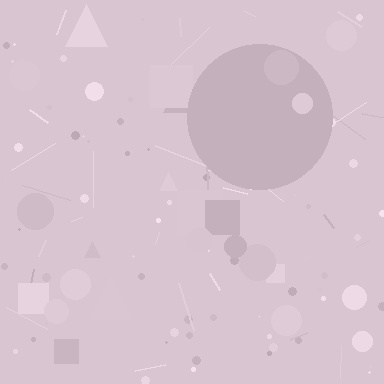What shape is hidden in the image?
A circle is hidden in the image.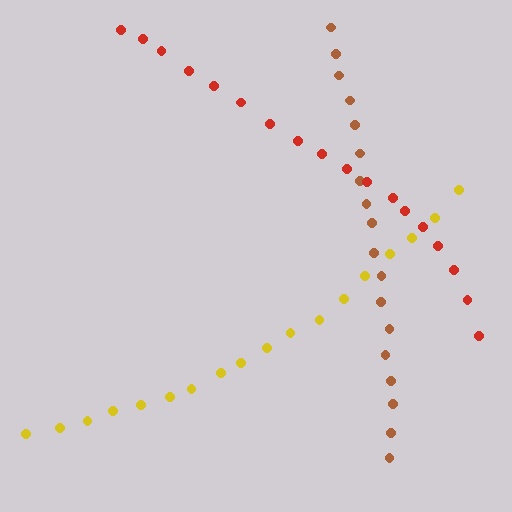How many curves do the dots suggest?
There are 3 distinct paths.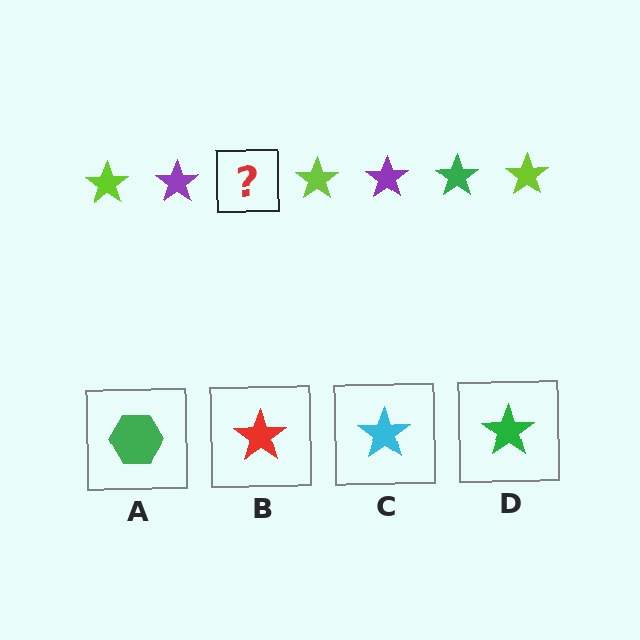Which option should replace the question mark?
Option D.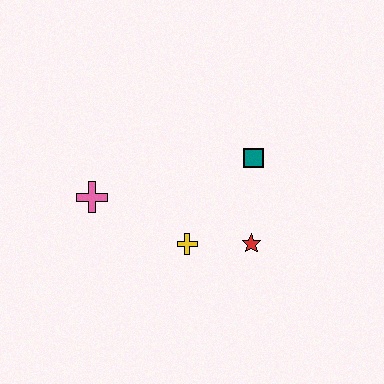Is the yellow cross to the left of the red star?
Yes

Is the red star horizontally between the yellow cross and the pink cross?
No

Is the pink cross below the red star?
No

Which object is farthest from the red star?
The pink cross is farthest from the red star.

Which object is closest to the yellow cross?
The red star is closest to the yellow cross.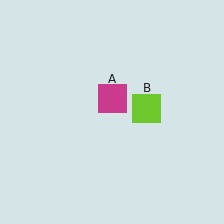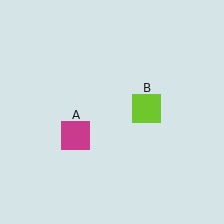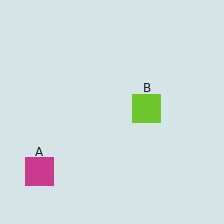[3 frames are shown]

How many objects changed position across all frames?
1 object changed position: magenta square (object A).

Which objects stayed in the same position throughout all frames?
Lime square (object B) remained stationary.